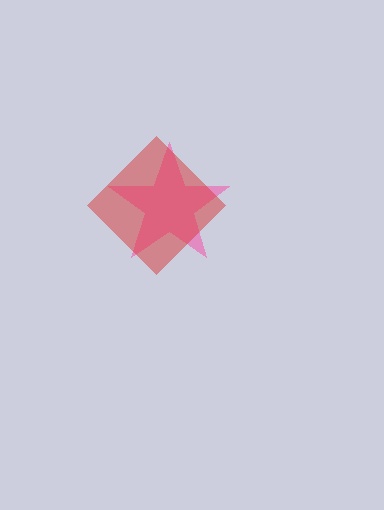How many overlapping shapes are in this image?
There are 2 overlapping shapes in the image.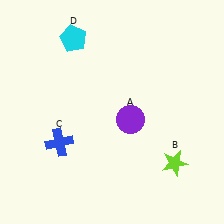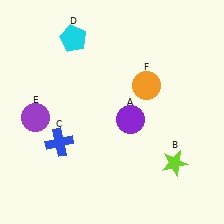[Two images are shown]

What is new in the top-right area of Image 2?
An orange circle (F) was added in the top-right area of Image 2.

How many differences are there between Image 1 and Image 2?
There are 2 differences between the two images.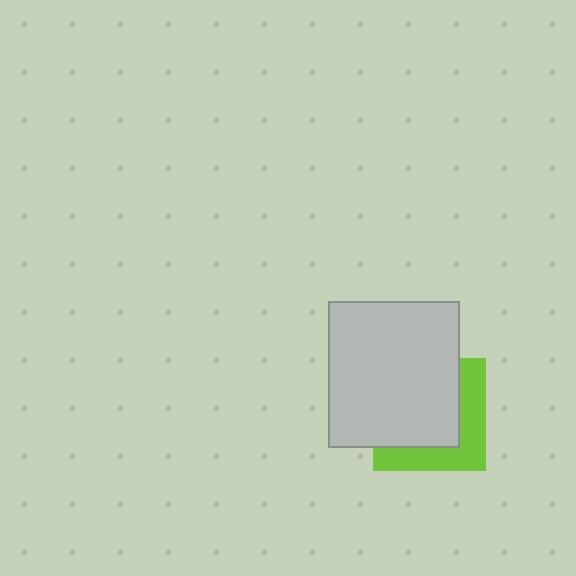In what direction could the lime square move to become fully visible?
The lime square could move toward the lower-right. That would shift it out from behind the light gray rectangle entirely.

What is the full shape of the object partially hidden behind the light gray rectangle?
The partially hidden object is a lime square.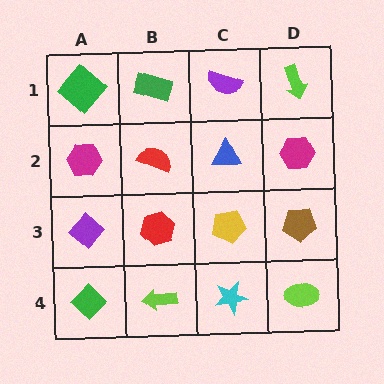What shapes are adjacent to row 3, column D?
A magenta hexagon (row 2, column D), a lime ellipse (row 4, column D), a yellow pentagon (row 3, column C).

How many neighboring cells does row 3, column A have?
3.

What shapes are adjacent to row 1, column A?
A magenta hexagon (row 2, column A), a green rectangle (row 1, column B).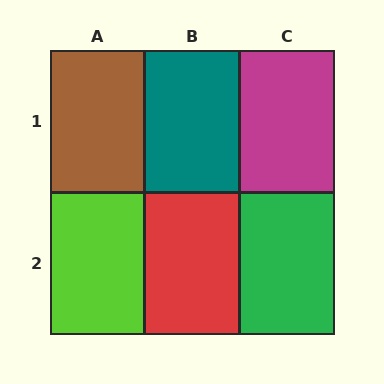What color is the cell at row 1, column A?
Brown.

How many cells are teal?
1 cell is teal.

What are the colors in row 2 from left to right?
Lime, red, green.